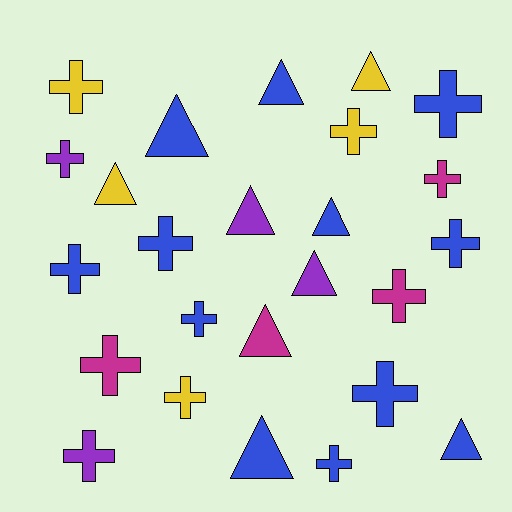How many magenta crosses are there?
There are 3 magenta crosses.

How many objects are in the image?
There are 25 objects.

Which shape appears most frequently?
Cross, with 15 objects.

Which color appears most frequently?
Blue, with 12 objects.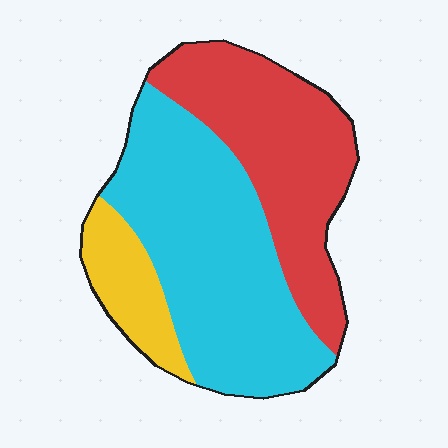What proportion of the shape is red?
Red takes up about three eighths (3/8) of the shape.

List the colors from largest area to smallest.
From largest to smallest: cyan, red, yellow.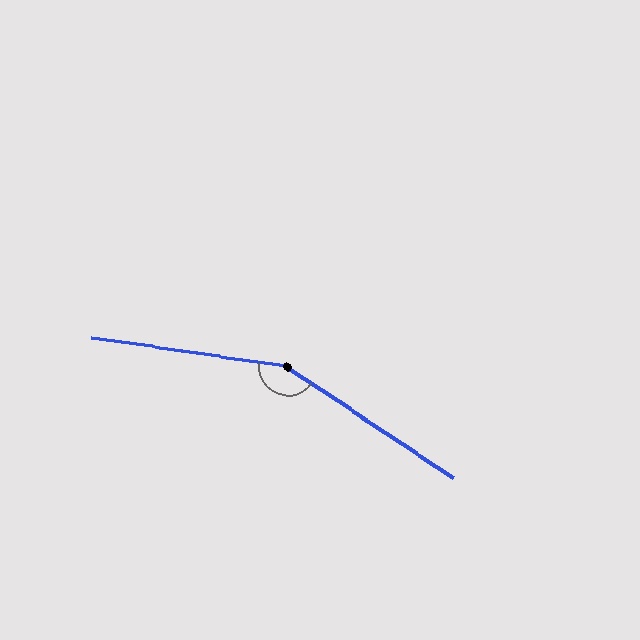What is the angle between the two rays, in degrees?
Approximately 155 degrees.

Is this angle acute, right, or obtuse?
It is obtuse.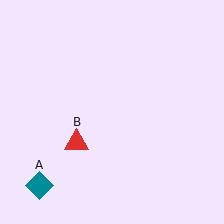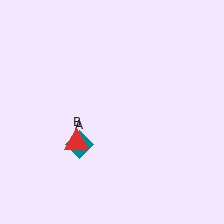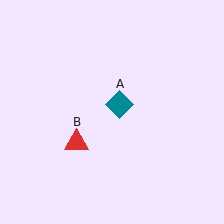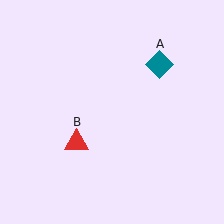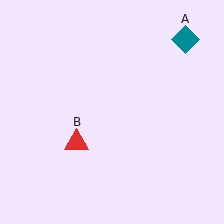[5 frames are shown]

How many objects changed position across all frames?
1 object changed position: teal diamond (object A).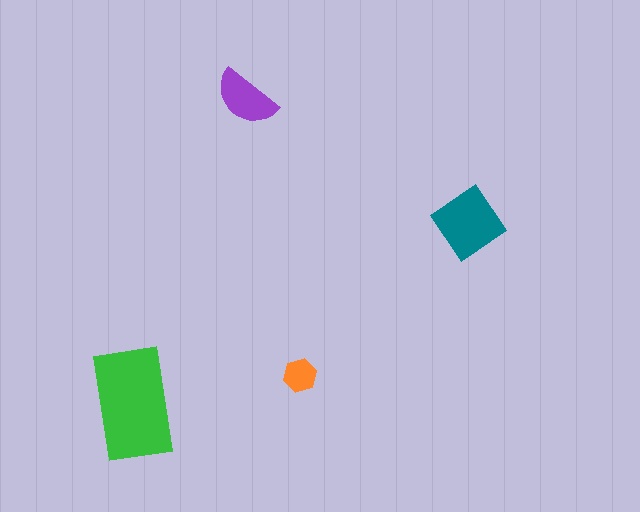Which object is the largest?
The green rectangle.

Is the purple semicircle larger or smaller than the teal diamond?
Smaller.